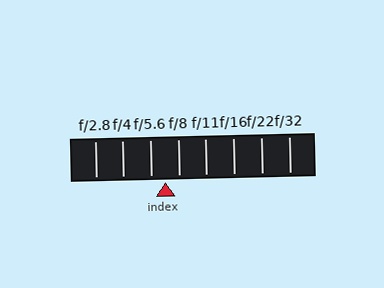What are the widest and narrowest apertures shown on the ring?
The widest aperture shown is f/2.8 and the narrowest is f/32.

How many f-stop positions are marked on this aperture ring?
There are 8 f-stop positions marked.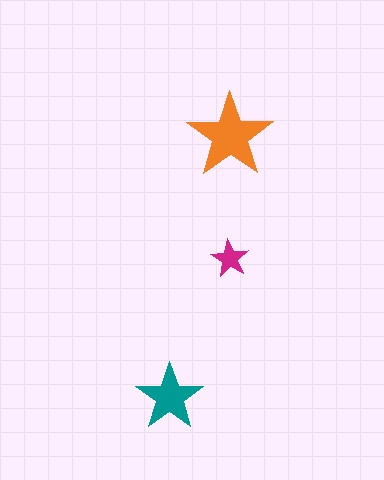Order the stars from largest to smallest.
the orange one, the teal one, the magenta one.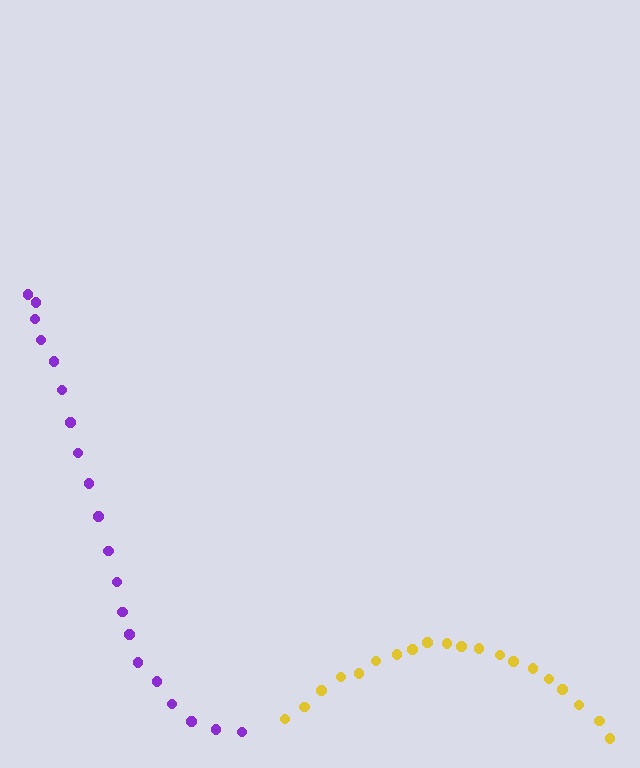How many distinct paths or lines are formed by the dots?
There are 2 distinct paths.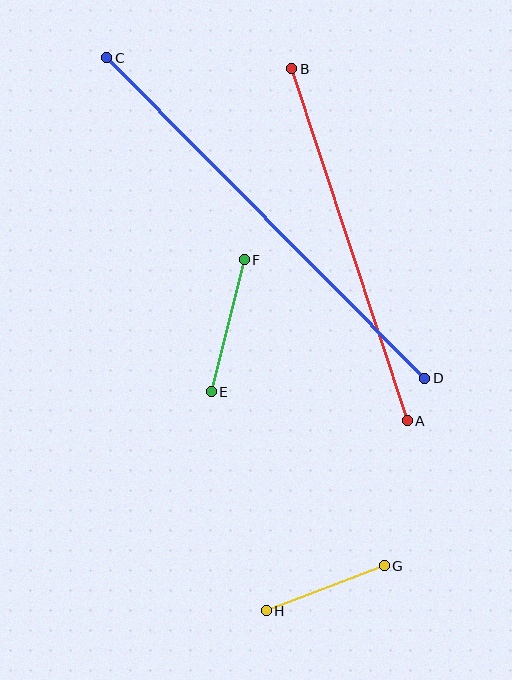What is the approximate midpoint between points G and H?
The midpoint is at approximately (325, 588) pixels.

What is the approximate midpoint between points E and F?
The midpoint is at approximately (228, 326) pixels.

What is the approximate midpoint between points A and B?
The midpoint is at approximately (349, 245) pixels.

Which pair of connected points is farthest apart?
Points C and D are farthest apart.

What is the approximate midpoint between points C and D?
The midpoint is at approximately (266, 218) pixels.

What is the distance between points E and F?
The distance is approximately 136 pixels.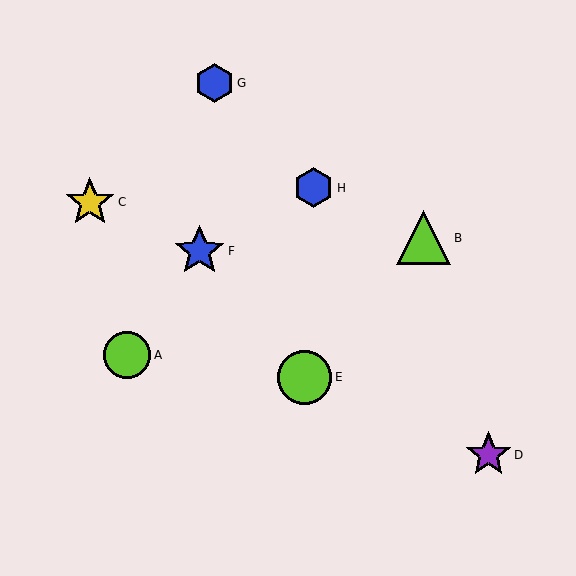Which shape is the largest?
The lime circle (labeled E) is the largest.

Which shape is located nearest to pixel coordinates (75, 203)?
The yellow star (labeled C) at (90, 202) is nearest to that location.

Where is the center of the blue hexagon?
The center of the blue hexagon is at (314, 188).